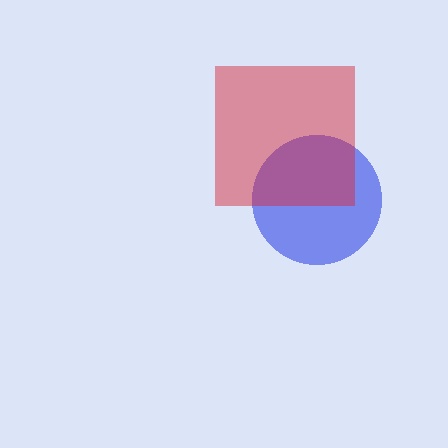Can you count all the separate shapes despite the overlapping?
Yes, there are 2 separate shapes.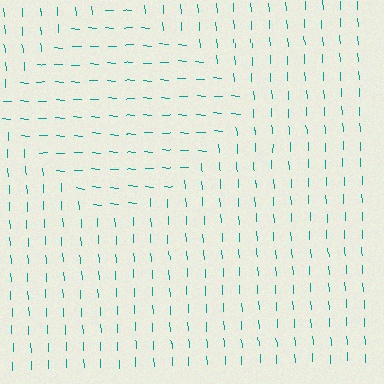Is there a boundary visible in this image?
Yes, there is a texture boundary formed by a change in line orientation.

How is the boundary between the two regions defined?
The boundary is defined purely by a change in line orientation (approximately 82 degrees difference). All lines are the same color and thickness.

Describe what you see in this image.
The image is filled with small teal line segments. A diamond region in the image has lines oriented differently from the surrounding lines, creating a visible texture boundary.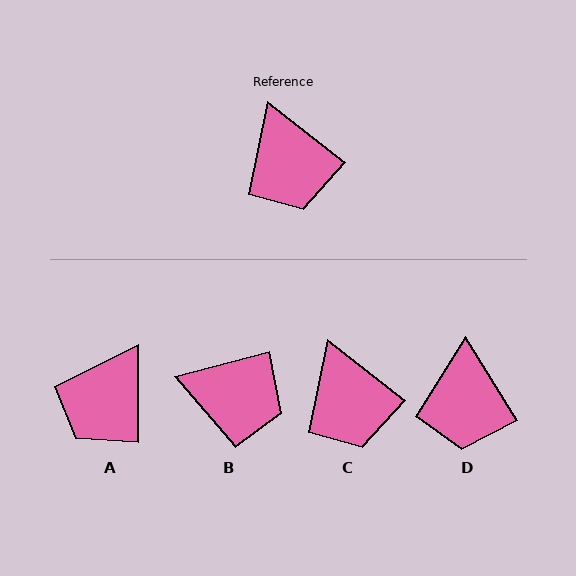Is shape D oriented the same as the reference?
No, it is off by about 20 degrees.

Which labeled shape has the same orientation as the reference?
C.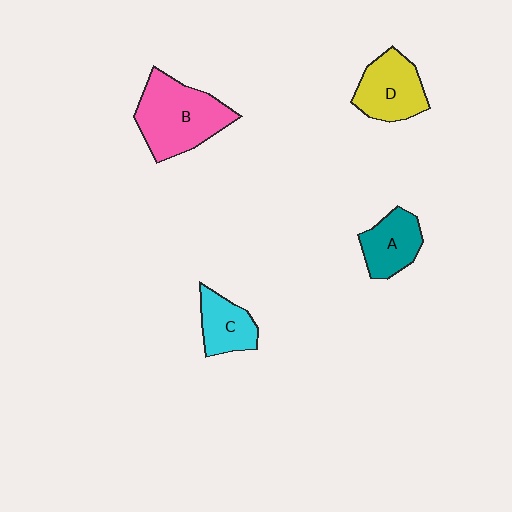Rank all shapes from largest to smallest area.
From largest to smallest: B (pink), D (yellow), A (teal), C (cyan).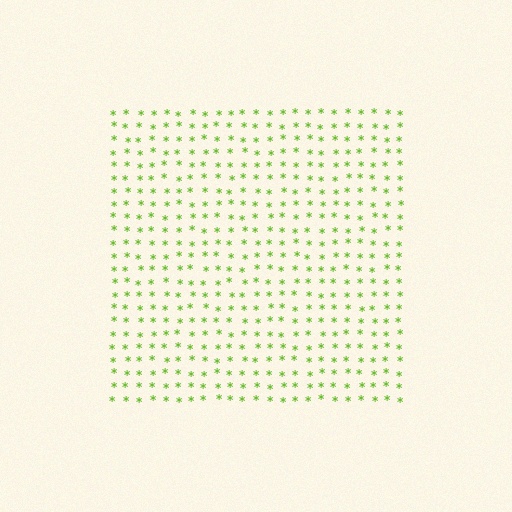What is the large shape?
The large shape is a square.